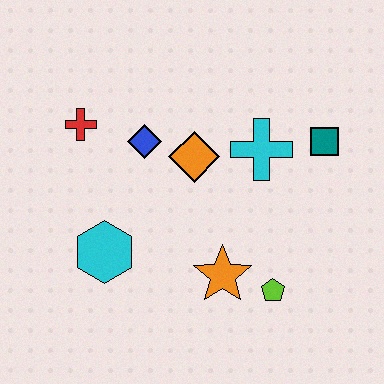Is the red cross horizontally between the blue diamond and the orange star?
No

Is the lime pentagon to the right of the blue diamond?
Yes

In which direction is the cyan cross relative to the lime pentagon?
The cyan cross is above the lime pentagon.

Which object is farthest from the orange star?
The red cross is farthest from the orange star.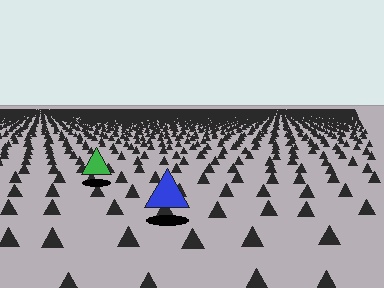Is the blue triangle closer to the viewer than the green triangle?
Yes. The blue triangle is closer — you can tell from the texture gradient: the ground texture is coarser near it.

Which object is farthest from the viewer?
The green triangle is farthest from the viewer. It appears smaller and the ground texture around it is denser.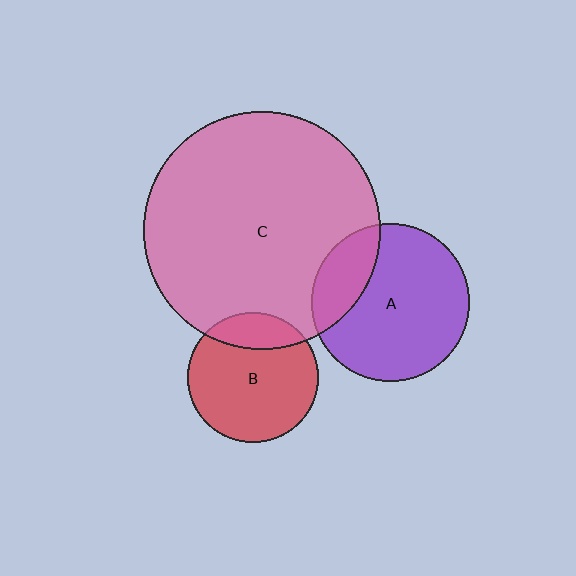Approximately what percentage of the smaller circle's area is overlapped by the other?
Approximately 20%.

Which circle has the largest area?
Circle C (pink).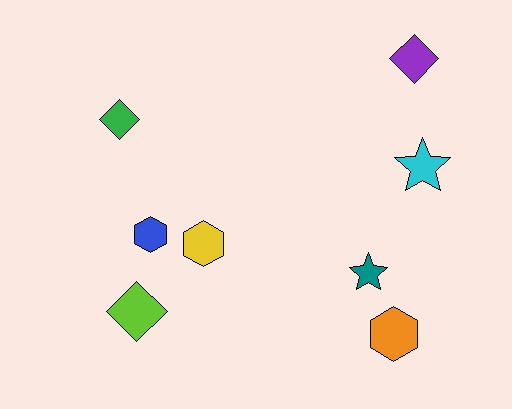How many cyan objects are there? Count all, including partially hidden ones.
There is 1 cyan object.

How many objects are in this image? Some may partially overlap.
There are 8 objects.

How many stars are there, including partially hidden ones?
There are 2 stars.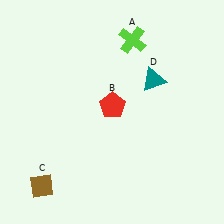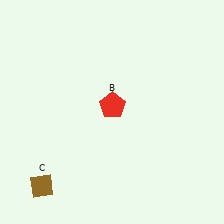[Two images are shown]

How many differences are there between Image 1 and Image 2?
There are 2 differences between the two images.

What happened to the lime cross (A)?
The lime cross (A) was removed in Image 2. It was in the top-right area of Image 1.